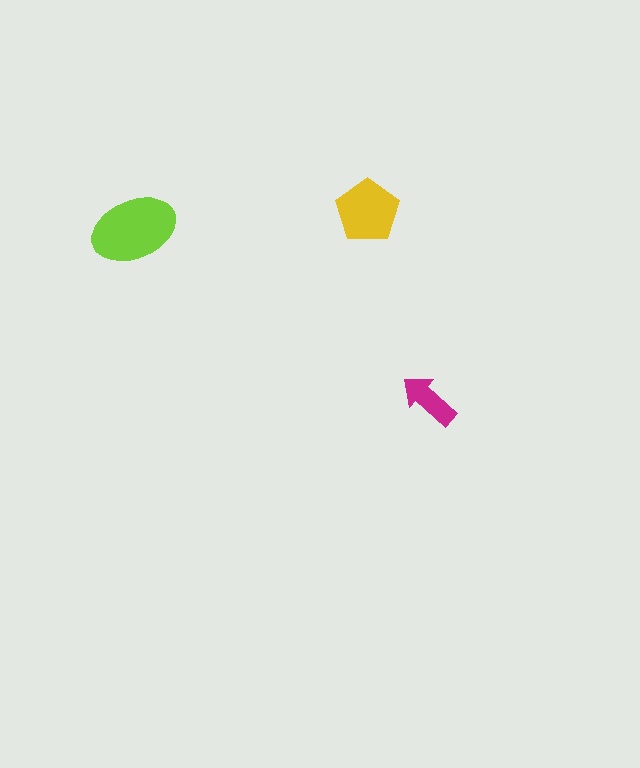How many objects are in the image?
There are 3 objects in the image.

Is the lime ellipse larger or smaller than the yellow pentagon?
Larger.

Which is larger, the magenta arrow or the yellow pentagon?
The yellow pentagon.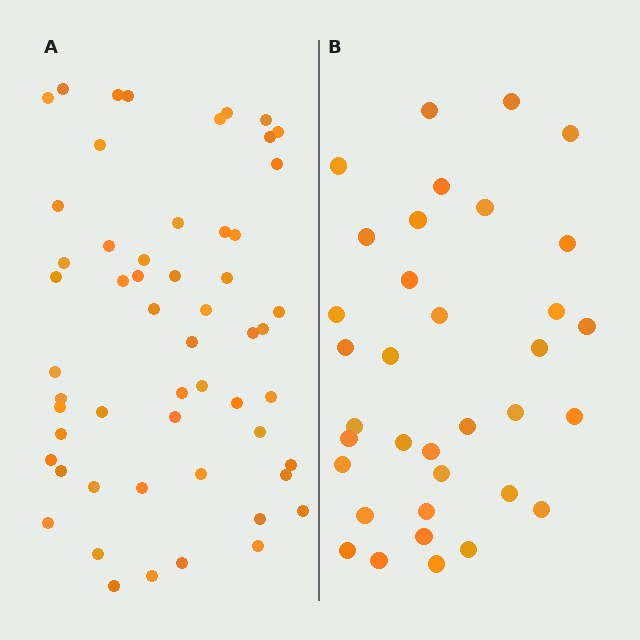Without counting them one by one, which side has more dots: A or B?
Region A (the left region) has more dots.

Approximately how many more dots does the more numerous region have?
Region A has approximately 20 more dots than region B.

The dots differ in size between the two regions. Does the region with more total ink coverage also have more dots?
No. Region B has more total ink coverage because its dots are larger, but region A actually contains more individual dots. Total area can be misleading — the number of items is what matters here.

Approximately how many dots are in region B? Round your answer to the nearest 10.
About 40 dots. (The exact count is 35, which rounds to 40.)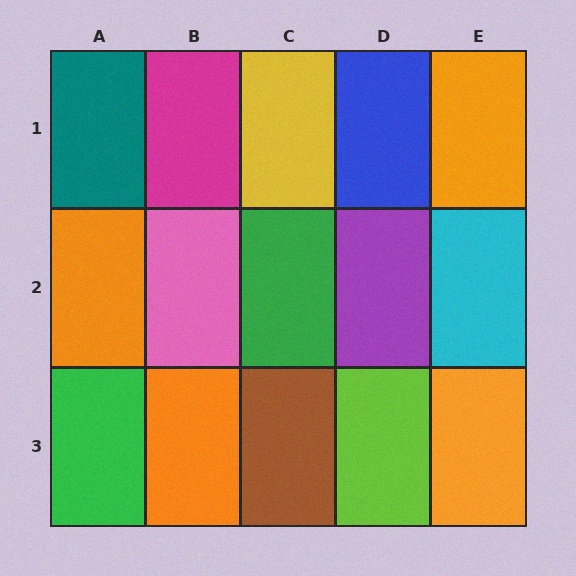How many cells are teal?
1 cell is teal.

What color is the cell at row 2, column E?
Cyan.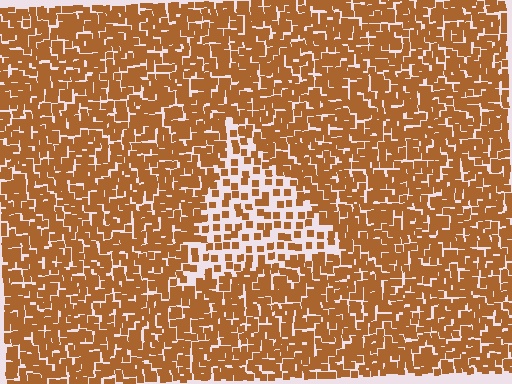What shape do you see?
I see a triangle.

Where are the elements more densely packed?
The elements are more densely packed outside the triangle boundary.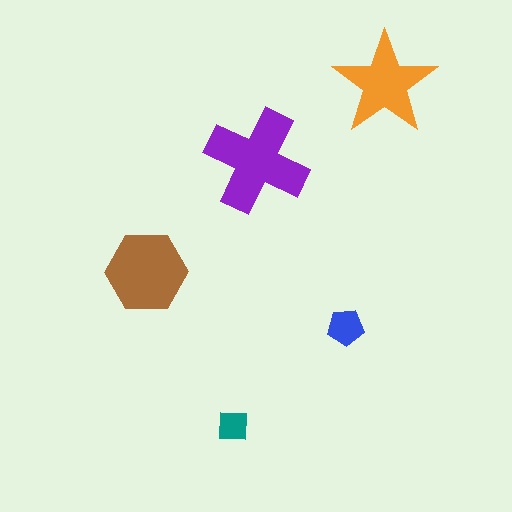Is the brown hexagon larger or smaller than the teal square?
Larger.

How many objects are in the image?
There are 5 objects in the image.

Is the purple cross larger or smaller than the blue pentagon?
Larger.